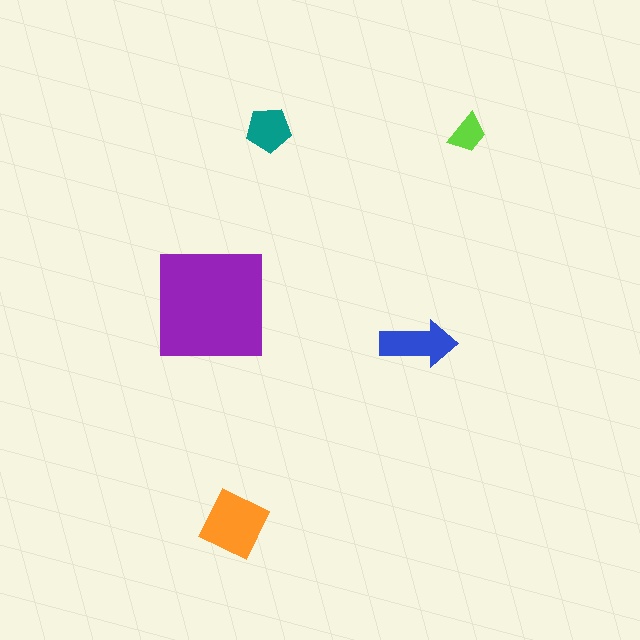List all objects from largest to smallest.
The purple square, the orange diamond, the blue arrow, the teal pentagon, the lime trapezoid.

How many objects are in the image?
There are 5 objects in the image.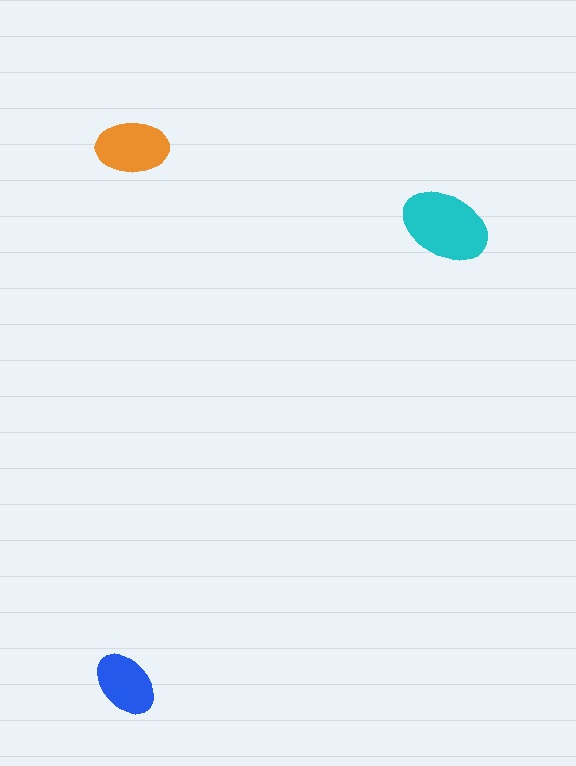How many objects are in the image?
There are 3 objects in the image.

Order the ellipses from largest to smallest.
the cyan one, the orange one, the blue one.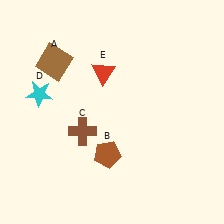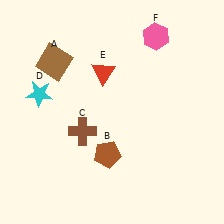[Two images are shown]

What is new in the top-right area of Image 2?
A pink hexagon (F) was added in the top-right area of Image 2.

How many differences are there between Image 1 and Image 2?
There is 1 difference between the two images.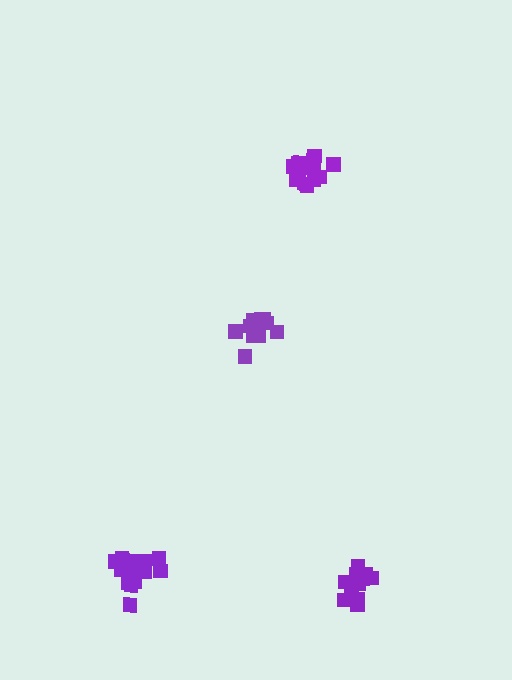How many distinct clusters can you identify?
There are 4 distinct clusters.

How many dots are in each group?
Group 1: 16 dots, Group 2: 12 dots, Group 3: 15 dots, Group 4: 13 dots (56 total).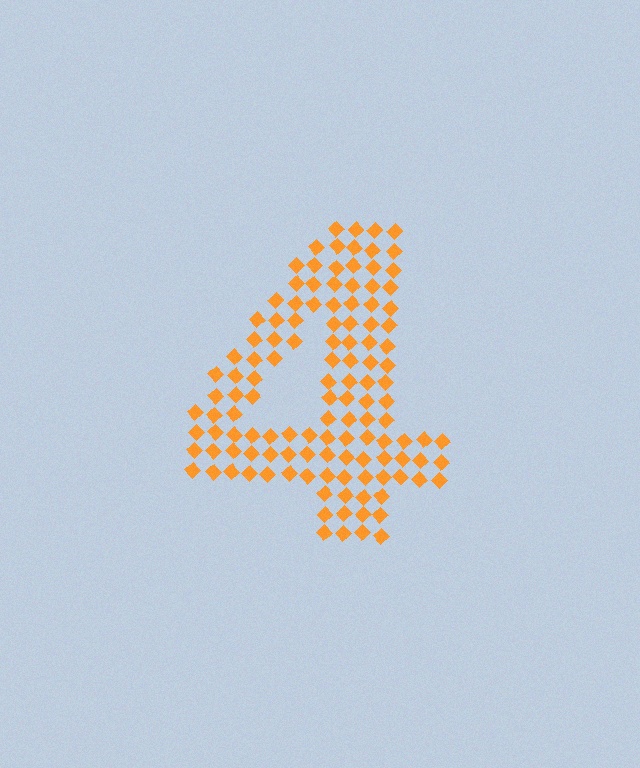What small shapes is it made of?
It is made of small diamonds.